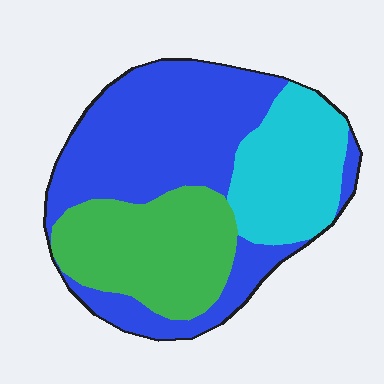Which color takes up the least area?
Cyan, at roughly 25%.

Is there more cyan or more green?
Green.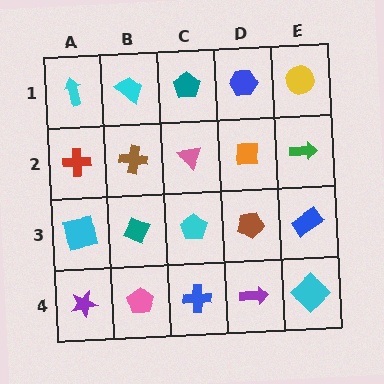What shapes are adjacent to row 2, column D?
A blue hexagon (row 1, column D), a brown pentagon (row 3, column D), a pink triangle (row 2, column C), a green arrow (row 2, column E).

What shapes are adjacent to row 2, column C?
A teal pentagon (row 1, column C), a cyan pentagon (row 3, column C), a brown cross (row 2, column B), an orange square (row 2, column D).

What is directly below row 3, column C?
A blue cross.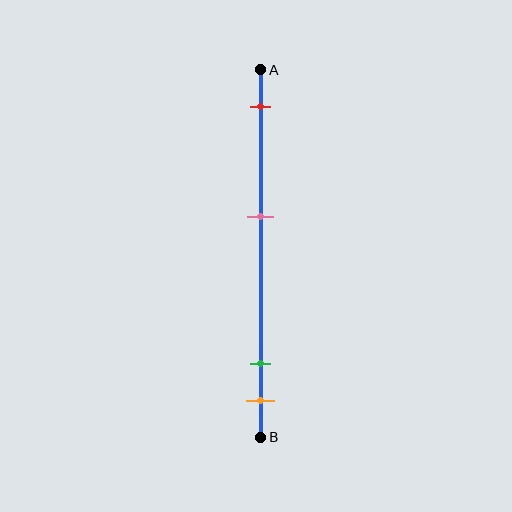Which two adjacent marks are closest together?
The green and orange marks are the closest adjacent pair.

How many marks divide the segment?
There are 4 marks dividing the segment.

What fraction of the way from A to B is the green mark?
The green mark is approximately 80% (0.8) of the way from A to B.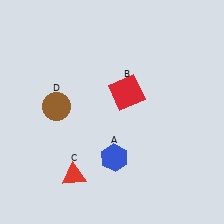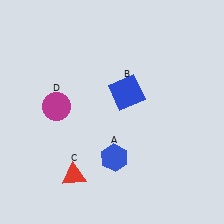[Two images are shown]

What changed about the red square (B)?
In Image 1, B is red. In Image 2, it changed to blue.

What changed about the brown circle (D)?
In Image 1, D is brown. In Image 2, it changed to magenta.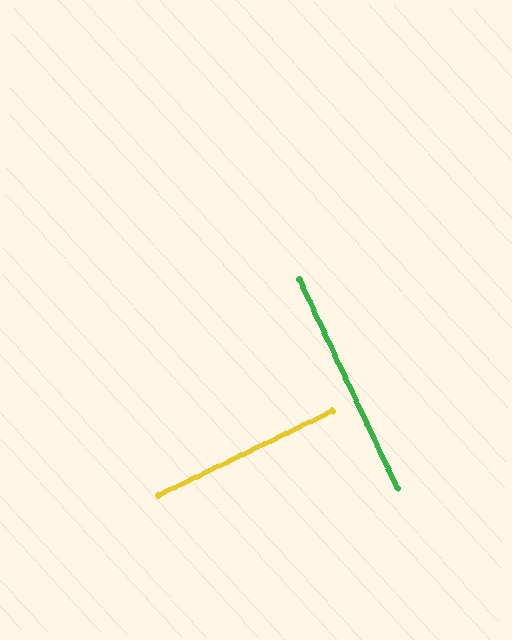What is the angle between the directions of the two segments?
Approximately 89 degrees.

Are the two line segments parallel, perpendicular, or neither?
Perpendicular — they meet at approximately 89°.